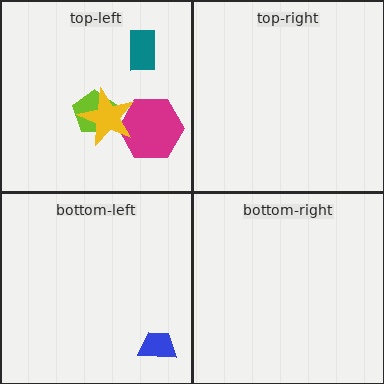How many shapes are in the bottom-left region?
1.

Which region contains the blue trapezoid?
The bottom-left region.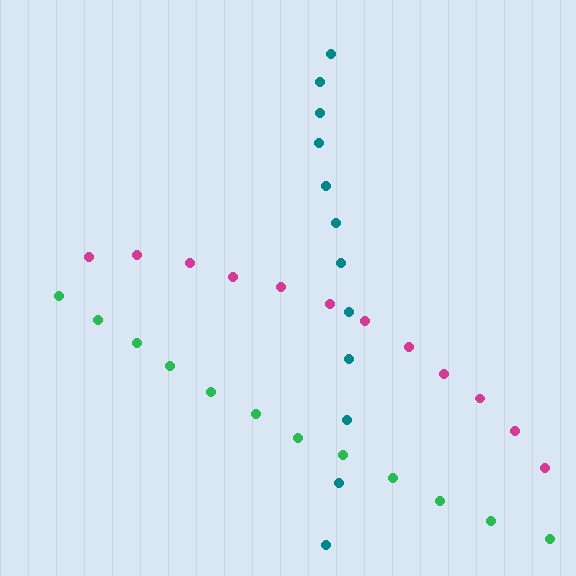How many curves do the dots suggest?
There are 3 distinct paths.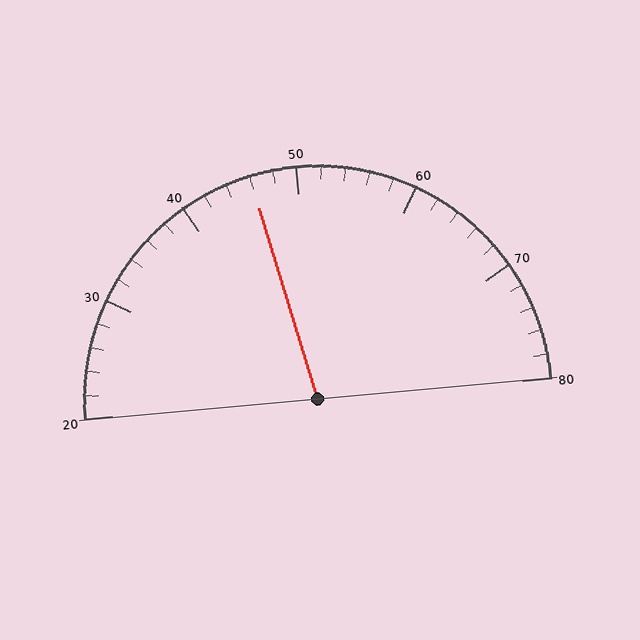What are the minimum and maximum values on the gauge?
The gauge ranges from 20 to 80.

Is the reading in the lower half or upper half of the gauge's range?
The reading is in the lower half of the range (20 to 80).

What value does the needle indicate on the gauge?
The needle indicates approximately 46.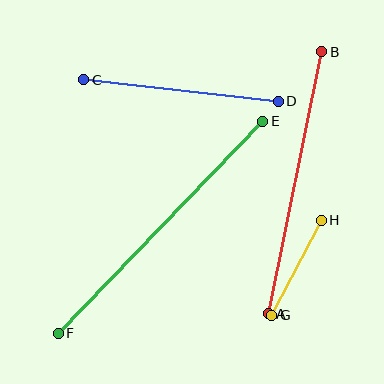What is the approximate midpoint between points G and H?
The midpoint is at approximately (296, 268) pixels.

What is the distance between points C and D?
The distance is approximately 196 pixels.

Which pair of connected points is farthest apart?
Points E and F are farthest apart.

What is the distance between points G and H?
The distance is approximately 107 pixels.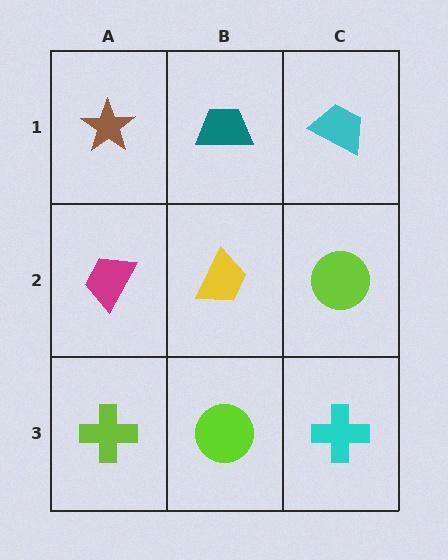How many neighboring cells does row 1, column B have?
3.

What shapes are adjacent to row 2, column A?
A brown star (row 1, column A), a lime cross (row 3, column A), a yellow trapezoid (row 2, column B).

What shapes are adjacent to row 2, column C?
A cyan trapezoid (row 1, column C), a cyan cross (row 3, column C), a yellow trapezoid (row 2, column B).